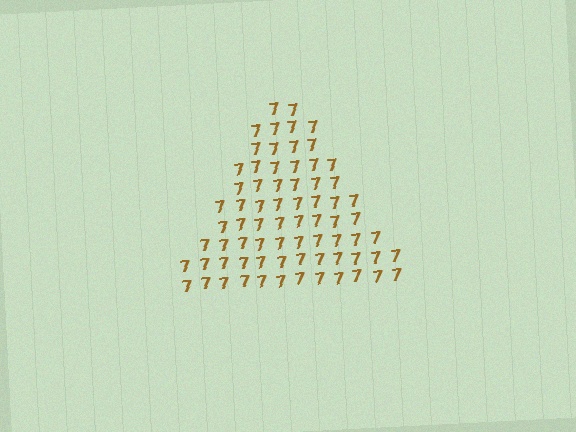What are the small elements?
The small elements are digit 7's.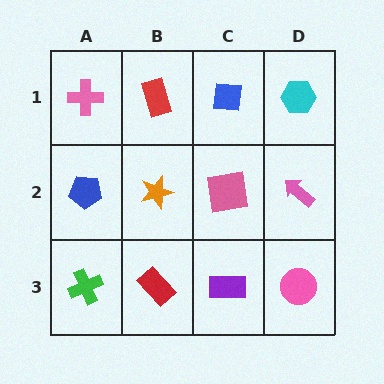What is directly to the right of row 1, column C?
A cyan hexagon.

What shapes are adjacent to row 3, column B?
An orange star (row 2, column B), a green cross (row 3, column A), a purple rectangle (row 3, column C).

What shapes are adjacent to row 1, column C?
A pink square (row 2, column C), a red rectangle (row 1, column B), a cyan hexagon (row 1, column D).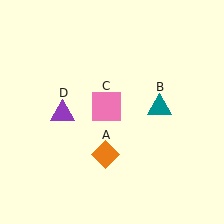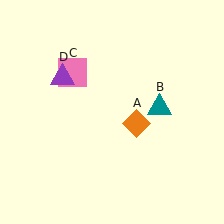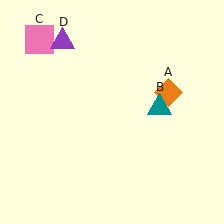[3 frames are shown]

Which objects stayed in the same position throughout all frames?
Teal triangle (object B) remained stationary.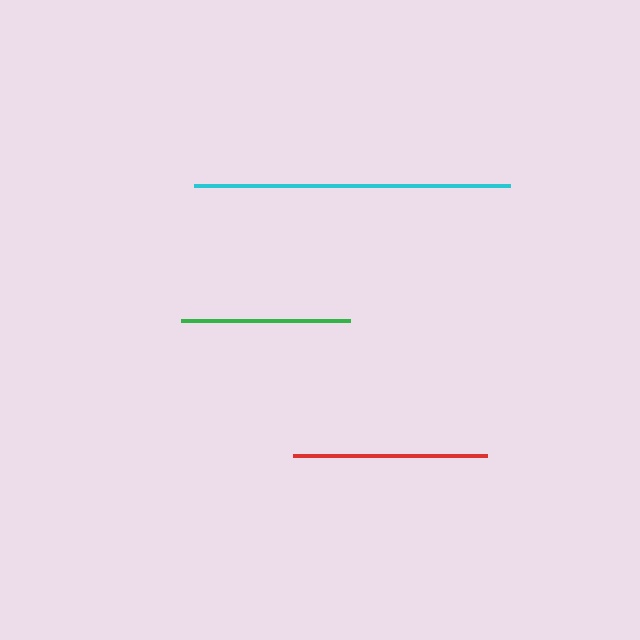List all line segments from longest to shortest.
From longest to shortest: cyan, red, green.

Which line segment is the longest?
The cyan line is the longest at approximately 315 pixels.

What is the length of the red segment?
The red segment is approximately 193 pixels long.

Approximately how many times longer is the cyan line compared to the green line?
The cyan line is approximately 1.9 times the length of the green line.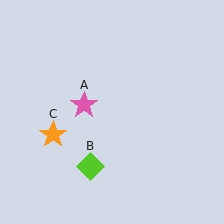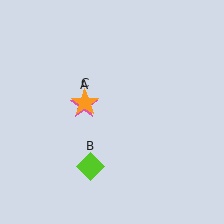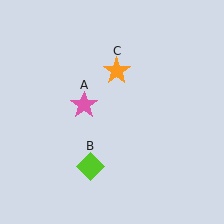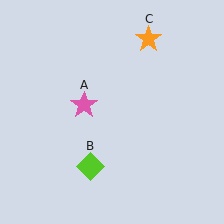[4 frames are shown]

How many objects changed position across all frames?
1 object changed position: orange star (object C).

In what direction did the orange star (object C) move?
The orange star (object C) moved up and to the right.